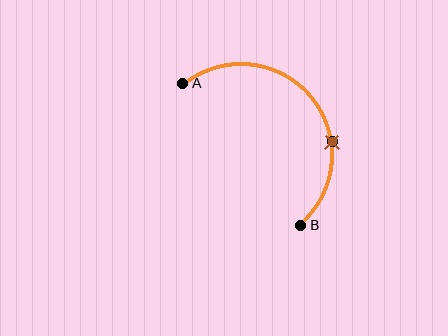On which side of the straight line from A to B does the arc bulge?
The arc bulges above and to the right of the straight line connecting A and B.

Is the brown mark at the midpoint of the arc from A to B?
No. The brown mark lies on the arc but is closer to endpoint B. The arc midpoint would be at the point on the curve equidistant along the arc from both A and B.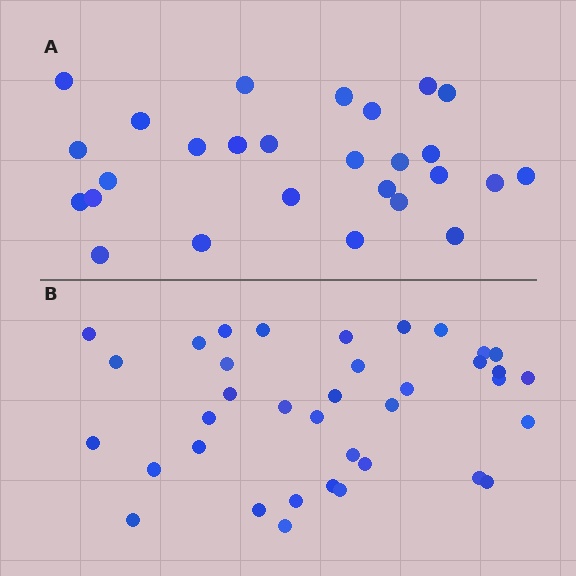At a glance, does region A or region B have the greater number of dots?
Region B (the bottom region) has more dots.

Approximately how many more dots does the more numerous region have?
Region B has roughly 10 or so more dots than region A.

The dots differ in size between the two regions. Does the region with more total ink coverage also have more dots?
No. Region A has more total ink coverage because its dots are larger, but region B actually contains more individual dots. Total area can be misleading — the number of items is what matters here.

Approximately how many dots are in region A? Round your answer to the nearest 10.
About 30 dots. (The exact count is 27, which rounds to 30.)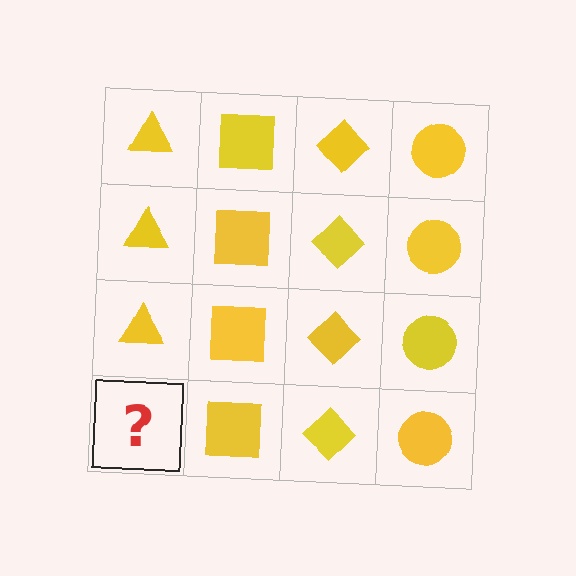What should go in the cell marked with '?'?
The missing cell should contain a yellow triangle.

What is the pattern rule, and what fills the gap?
The rule is that each column has a consistent shape. The gap should be filled with a yellow triangle.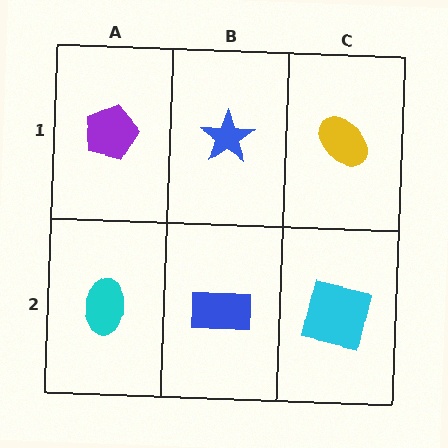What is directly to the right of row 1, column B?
A yellow ellipse.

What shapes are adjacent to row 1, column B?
A blue rectangle (row 2, column B), a purple pentagon (row 1, column A), a yellow ellipse (row 1, column C).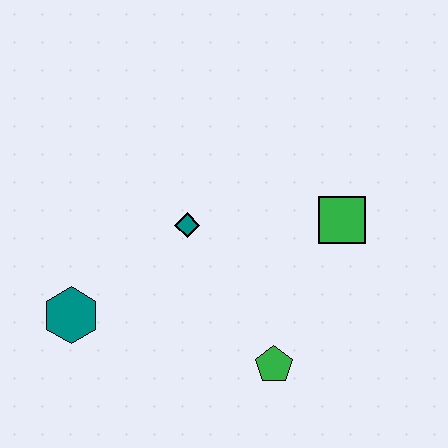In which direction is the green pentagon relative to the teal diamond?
The green pentagon is below the teal diamond.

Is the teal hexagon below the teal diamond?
Yes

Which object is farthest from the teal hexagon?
The green square is farthest from the teal hexagon.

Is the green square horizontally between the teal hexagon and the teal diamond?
No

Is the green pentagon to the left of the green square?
Yes